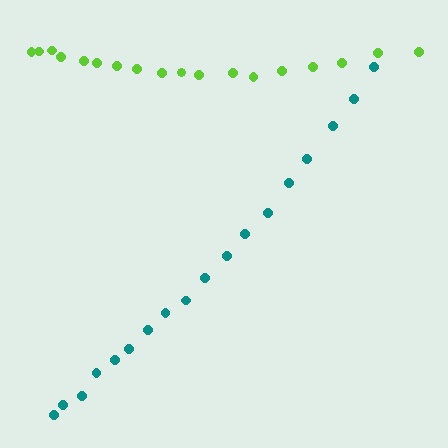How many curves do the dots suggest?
There are 2 distinct paths.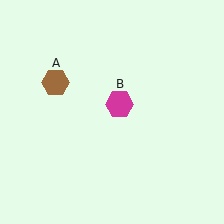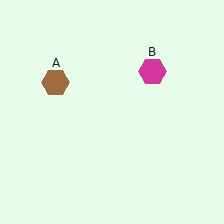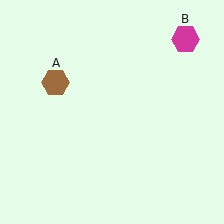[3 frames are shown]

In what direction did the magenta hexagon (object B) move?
The magenta hexagon (object B) moved up and to the right.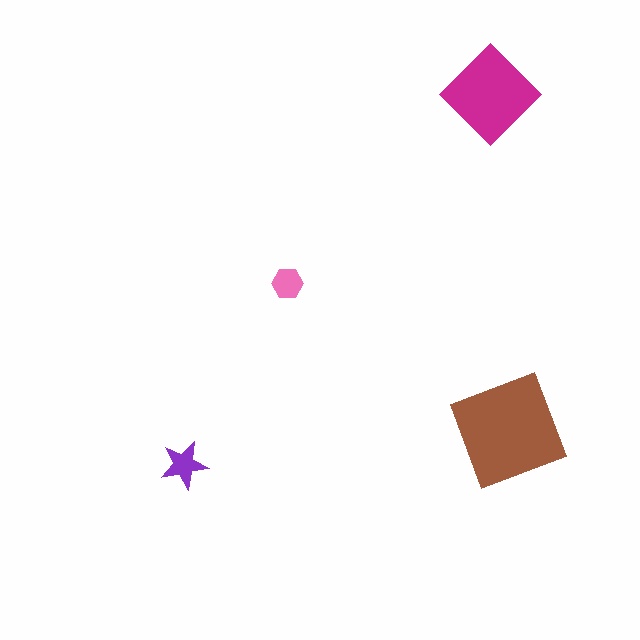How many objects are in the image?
There are 4 objects in the image.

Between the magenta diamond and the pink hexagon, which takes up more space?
The magenta diamond.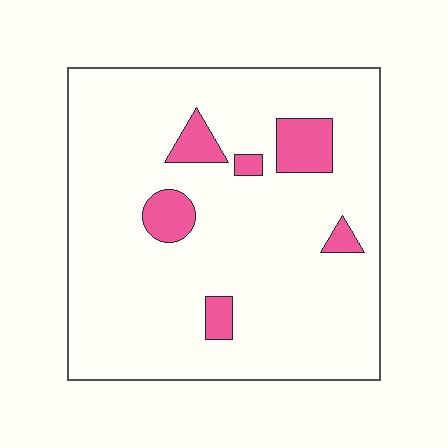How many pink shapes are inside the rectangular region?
6.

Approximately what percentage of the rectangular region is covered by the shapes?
Approximately 10%.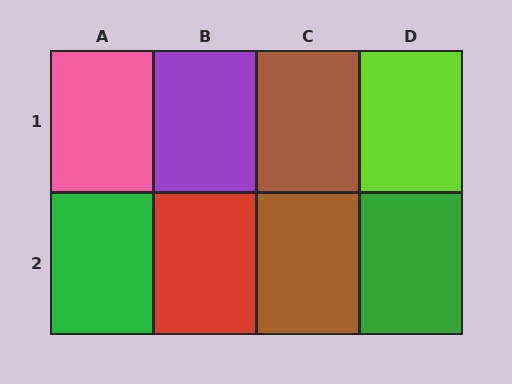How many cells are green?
2 cells are green.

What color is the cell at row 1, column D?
Lime.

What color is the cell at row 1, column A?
Pink.